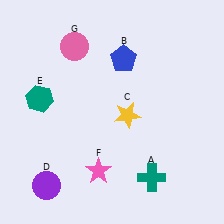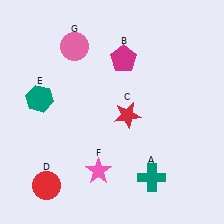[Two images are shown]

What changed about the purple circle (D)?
In Image 1, D is purple. In Image 2, it changed to red.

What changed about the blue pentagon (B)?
In Image 1, B is blue. In Image 2, it changed to magenta.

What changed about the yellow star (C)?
In Image 1, C is yellow. In Image 2, it changed to red.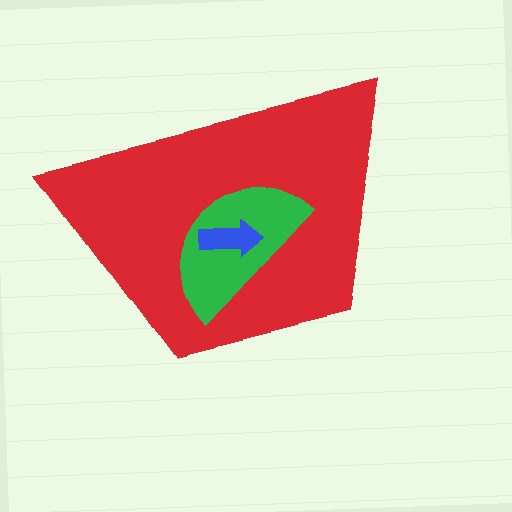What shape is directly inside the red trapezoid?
The green semicircle.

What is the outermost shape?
The red trapezoid.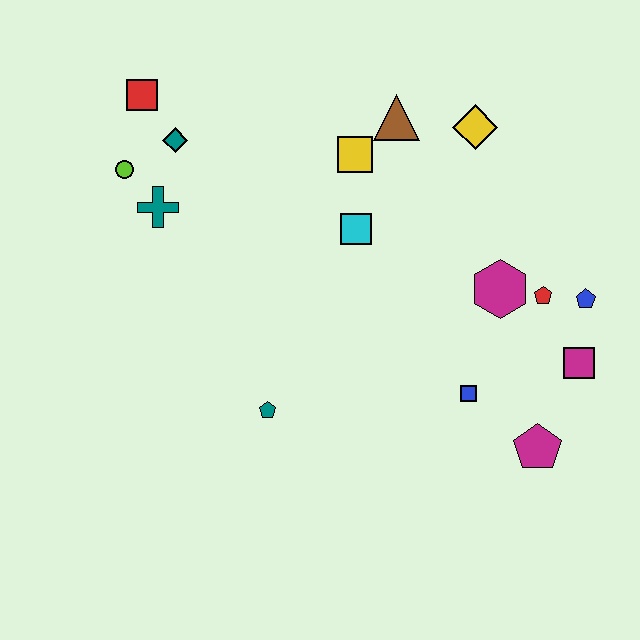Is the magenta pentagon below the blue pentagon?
Yes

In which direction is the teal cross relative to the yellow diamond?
The teal cross is to the left of the yellow diamond.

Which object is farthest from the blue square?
The red square is farthest from the blue square.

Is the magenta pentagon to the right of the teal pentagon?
Yes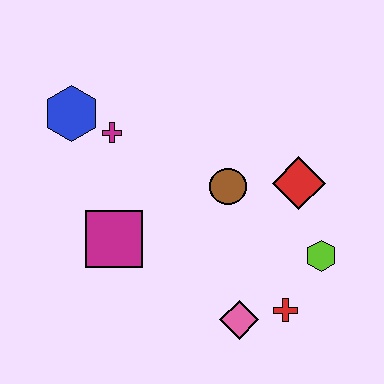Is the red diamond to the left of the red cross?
No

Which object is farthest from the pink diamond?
The blue hexagon is farthest from the pink diamond.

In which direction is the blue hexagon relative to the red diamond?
The blue hexagon is to the left of the red diamond.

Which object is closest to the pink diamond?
The red cross is closest to the pink diamond.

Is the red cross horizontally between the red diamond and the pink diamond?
Yes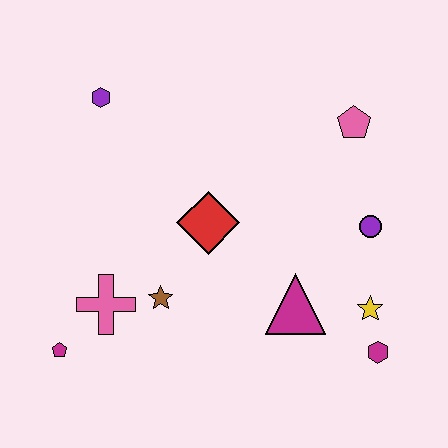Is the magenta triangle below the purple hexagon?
Yes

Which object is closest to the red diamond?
The brown star is closest to the red diamond.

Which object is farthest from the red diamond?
The magenta hexagon is farthest from the red diamond.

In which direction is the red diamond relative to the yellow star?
The red diamond is to the left of the yellow star.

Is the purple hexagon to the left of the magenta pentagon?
No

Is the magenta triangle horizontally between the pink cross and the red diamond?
No